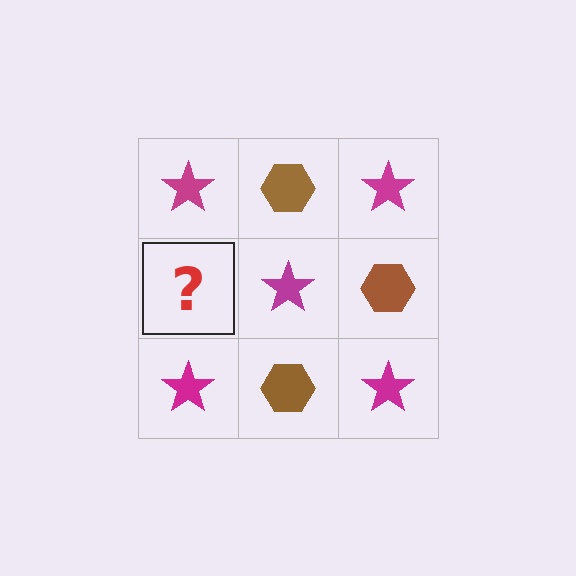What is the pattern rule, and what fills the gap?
The rule is that it alternates magenta star and brown hexagon in a checkerboard pattern. The gap should be filled with a brown hexagon.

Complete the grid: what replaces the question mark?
The question mark should be replaced with a brown hexagon.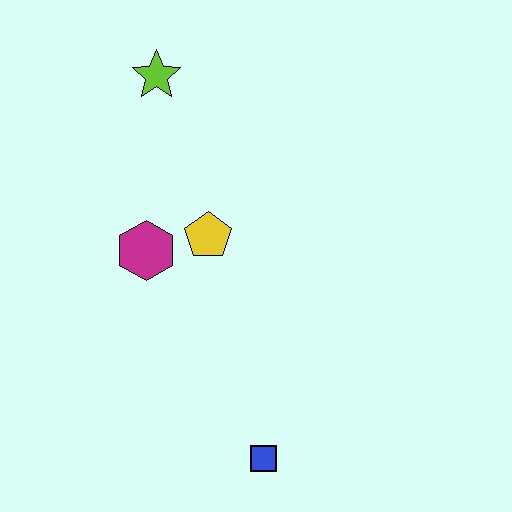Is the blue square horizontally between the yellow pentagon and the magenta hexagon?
No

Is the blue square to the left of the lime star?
No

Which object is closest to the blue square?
The yellow pentagon is closest to the blue square.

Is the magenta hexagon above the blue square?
Yes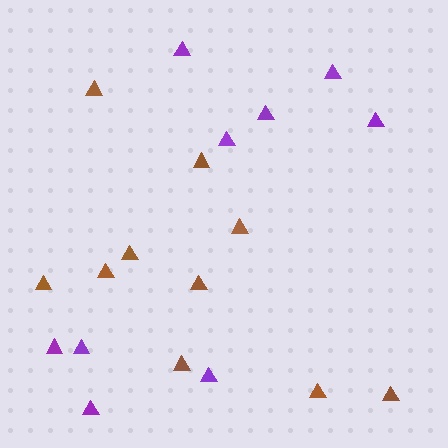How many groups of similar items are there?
There are 2 groups: one group of purple triangles (9) and one group of brown triangles (10).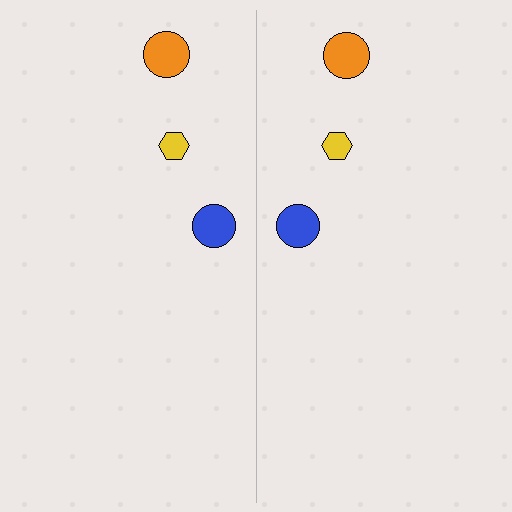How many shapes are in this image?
There are 6 shapes in this image.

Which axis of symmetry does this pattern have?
The pattern has a vertical axis of symmetry running through the center of the image.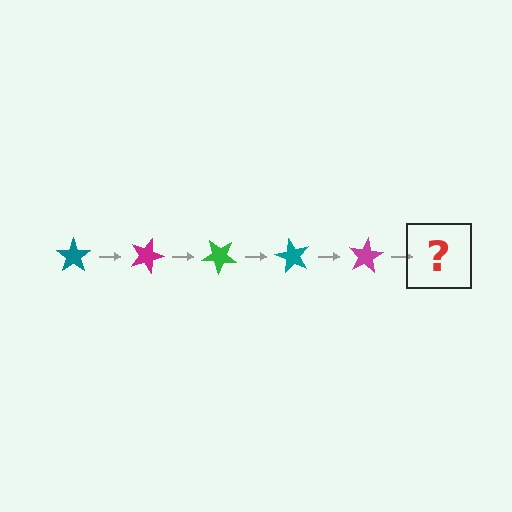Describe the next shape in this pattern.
It should be a green star, rotated 100 degrees from the start.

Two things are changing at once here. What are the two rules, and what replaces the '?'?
The two rules are that it rotates 20 degrees each step and the color cycles through teal, magenta, and green. The '?' should be a green star, rotated 100 degrees from the start.